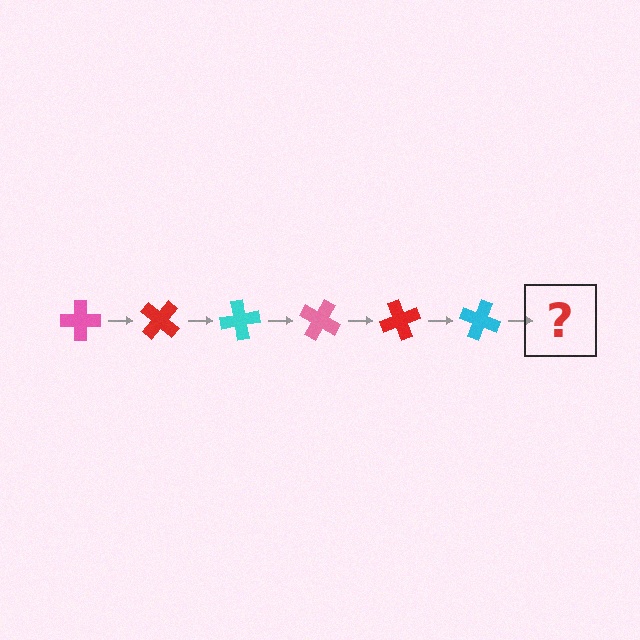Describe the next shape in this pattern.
It should be a pink cross, rotated 240 degrees from the start.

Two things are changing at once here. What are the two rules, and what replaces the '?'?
The two rules are that it rotates 40 degrees each step and the color cycles through pink, red, and cyan. The '?' should be a pink cross, rotated 240 degrees from the start.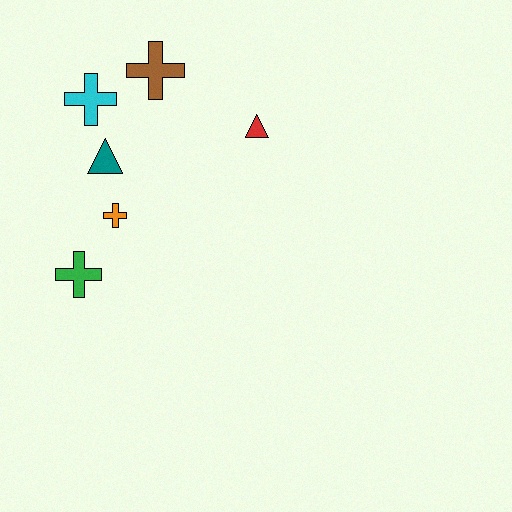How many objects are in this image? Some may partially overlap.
There are 6 objects.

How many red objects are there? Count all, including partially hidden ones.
There is 1 red object.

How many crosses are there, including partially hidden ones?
There are 4 crosses.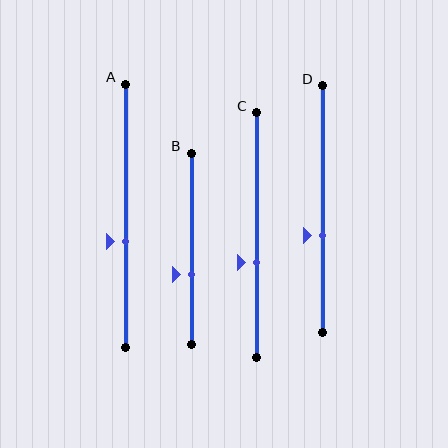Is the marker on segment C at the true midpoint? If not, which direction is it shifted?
No, the marker on segment C is shifted downward by about 11% of the segment length.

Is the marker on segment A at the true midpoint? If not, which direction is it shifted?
No, the marker on segment A is shifted downward by about 10% of the segment length.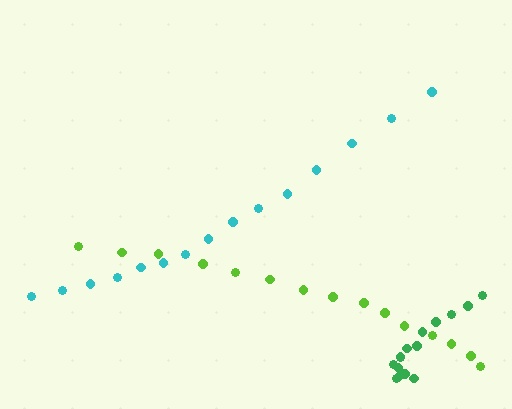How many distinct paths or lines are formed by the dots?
There are 3 distinct paths.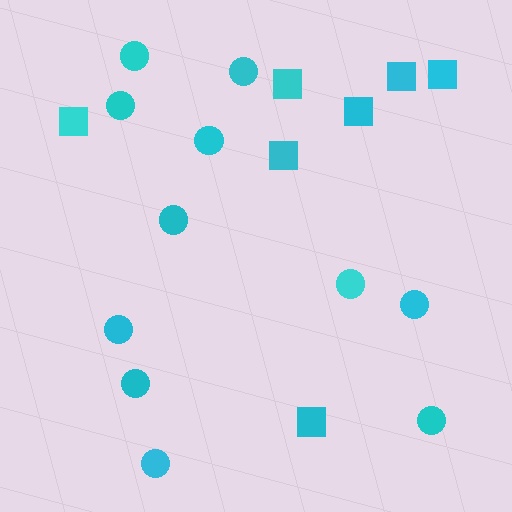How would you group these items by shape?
There are 2 groups: one group of circles (11) and one group of squares (7).